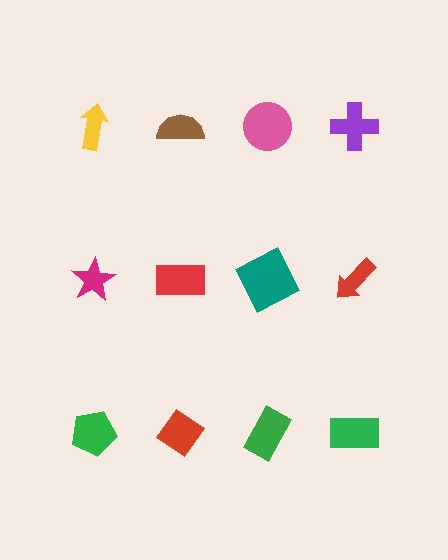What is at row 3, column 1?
A green pentagon.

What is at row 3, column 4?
A green rectangle.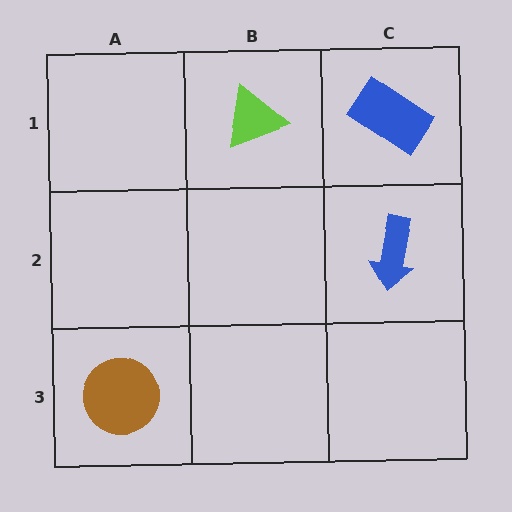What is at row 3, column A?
A brown circle.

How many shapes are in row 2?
1 shape.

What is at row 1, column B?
A lime triangle.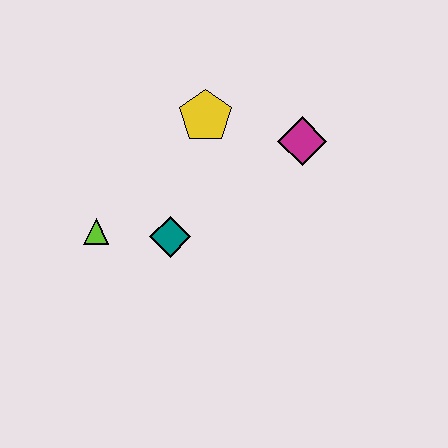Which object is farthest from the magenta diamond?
The lime triangle is farthest from the magenta diamond.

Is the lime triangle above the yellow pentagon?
No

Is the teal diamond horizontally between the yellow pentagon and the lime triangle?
Yes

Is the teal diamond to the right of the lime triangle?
Yes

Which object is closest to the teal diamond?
The lime triangle is closest to the teal diamond.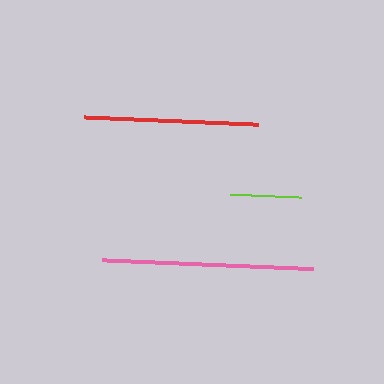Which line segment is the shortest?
The lime line is the shortest at approximately 71 pixels.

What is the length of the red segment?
The red segment is approximately 174 pixels long.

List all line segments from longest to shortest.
From longest to shortest: pink, red, lime.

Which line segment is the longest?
The pink line is the longest at approximately 210 pixels.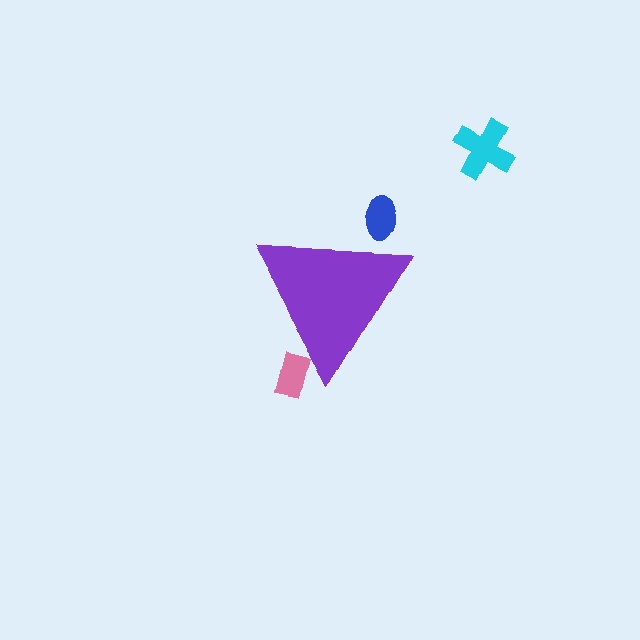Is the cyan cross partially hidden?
No, the cyan cross is fully visible.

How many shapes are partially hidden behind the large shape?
2 shapes are partially hidden.